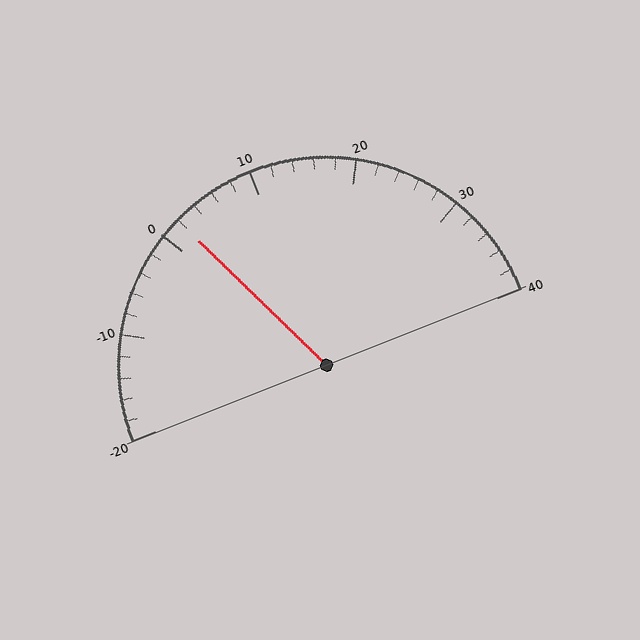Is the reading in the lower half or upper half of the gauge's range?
The reading is in the lower half of the range (-20 to 40).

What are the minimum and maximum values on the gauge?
The gauge ranges from -20 to 40.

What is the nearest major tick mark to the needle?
The nearest major tick mark is 0.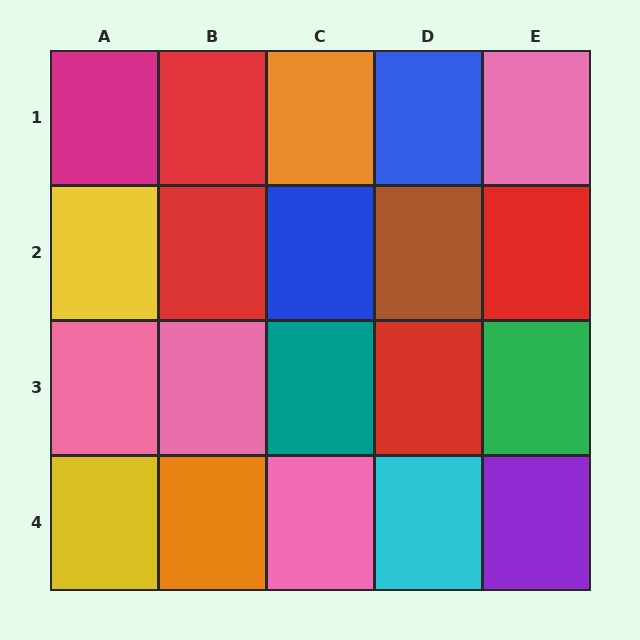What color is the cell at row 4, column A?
Yellow.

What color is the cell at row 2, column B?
Red.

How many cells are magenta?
1 cell is magenta.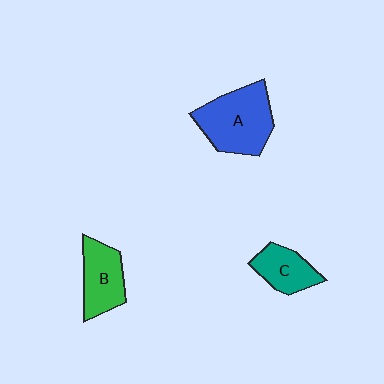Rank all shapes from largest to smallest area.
From largest to smallest: A (blue), B (green), C (teal).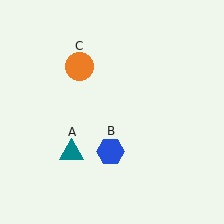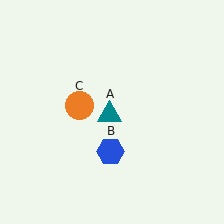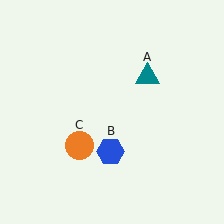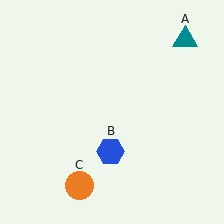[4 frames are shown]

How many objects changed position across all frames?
2 objects changed position: teal triangle (object A), orange circle (object C).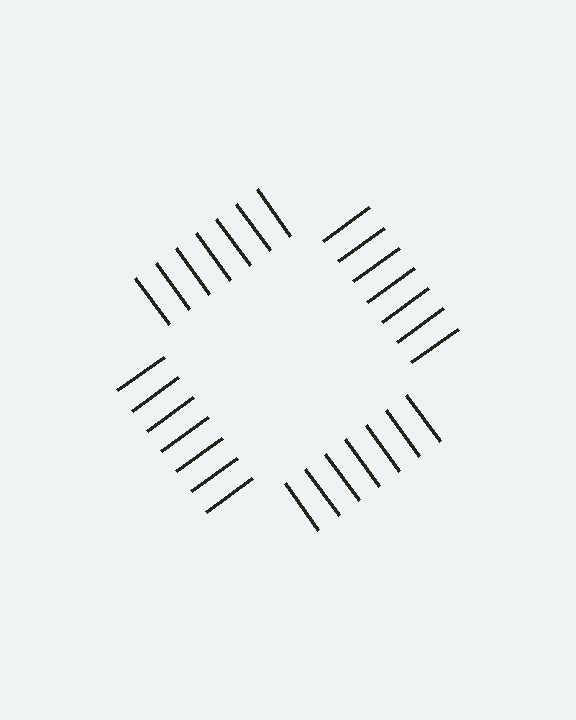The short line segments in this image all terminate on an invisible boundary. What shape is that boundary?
An illusory square — the line segments terminate on its edges but no continuous stroke is drawn.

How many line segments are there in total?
28 — 7 along each of the 4 edges.